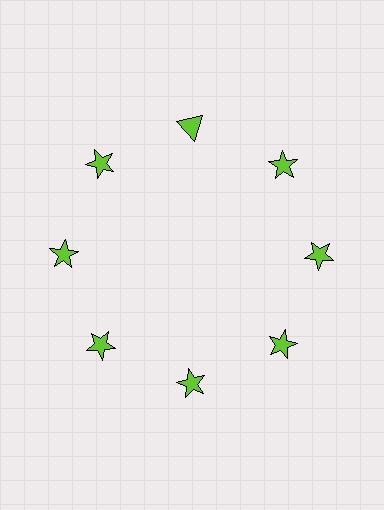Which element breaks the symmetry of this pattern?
The lime triangle at roughly the 12 o'clock position breaks the symmetry. All other shapes are lime stars.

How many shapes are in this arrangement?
There are 8 shapes arranged in a ring pattern.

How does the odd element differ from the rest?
It has a different shape: triangle instead of star.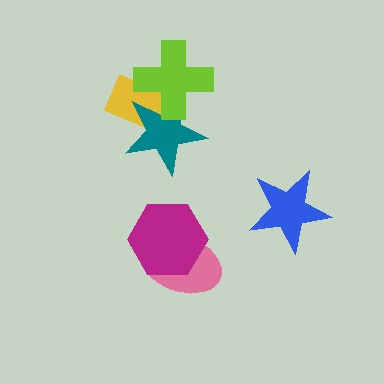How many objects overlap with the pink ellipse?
1 object overlaps with the pink ellipse.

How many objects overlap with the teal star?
2 objects overlap with the teal star.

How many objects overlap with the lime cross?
2 objects overlap with the lime cross.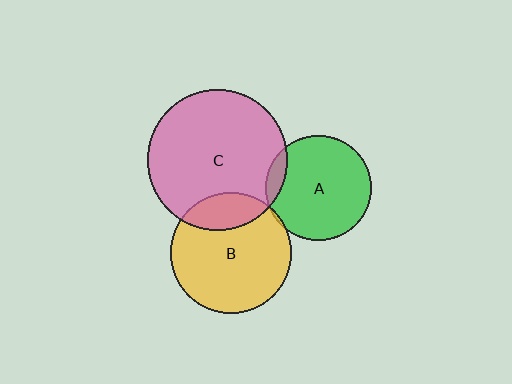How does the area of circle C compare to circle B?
Approximately 1.3 times.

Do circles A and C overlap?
Yes.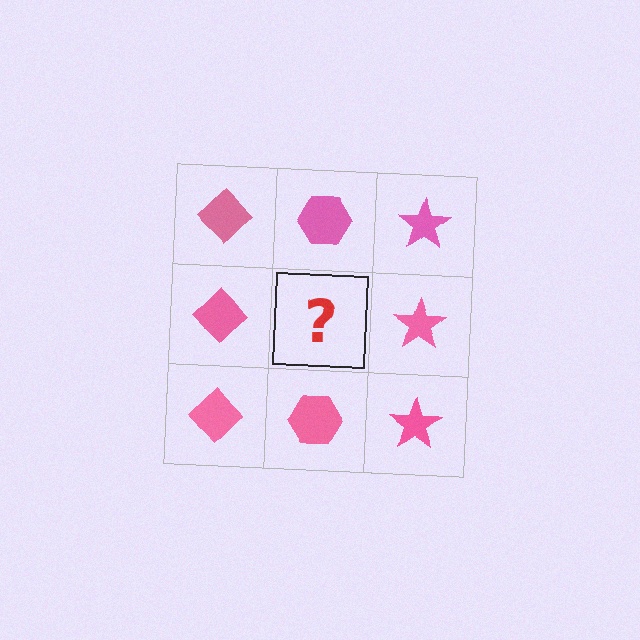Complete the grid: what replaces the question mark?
The question mark should be replaced with a pink hexagon.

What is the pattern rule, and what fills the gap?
The rule is that each column has a consistent shape. The gap should be filled with a pink hexagon.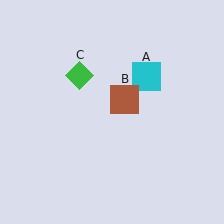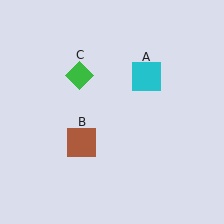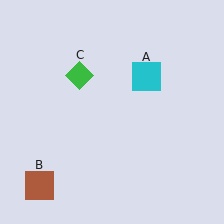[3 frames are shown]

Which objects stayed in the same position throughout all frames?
Cyan square (object A) and green diamond (object C) remained stationary.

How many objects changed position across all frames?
1 object changed position: brown square (object B).